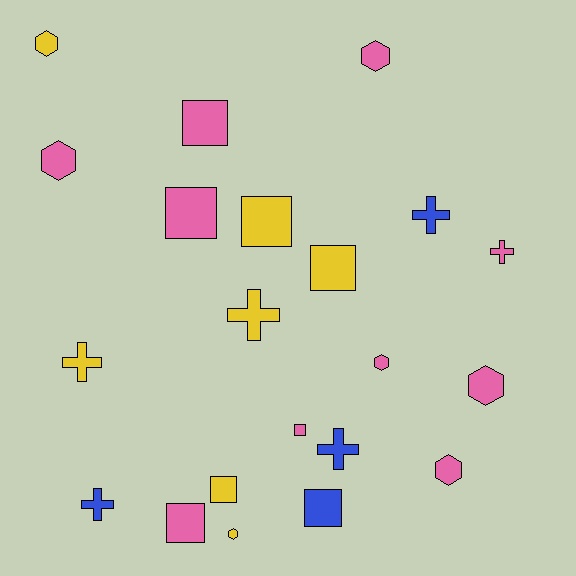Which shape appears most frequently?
Square, with 8 objects.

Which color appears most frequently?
Pink, with 10 objects.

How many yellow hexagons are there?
There are 2 yellow hexagons.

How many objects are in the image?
There are 21 objects.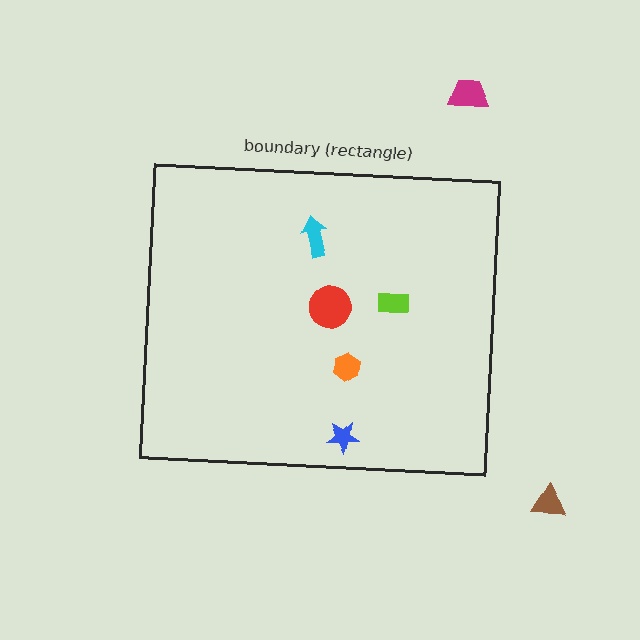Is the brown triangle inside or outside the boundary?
Outside.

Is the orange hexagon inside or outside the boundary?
Inside.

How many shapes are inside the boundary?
5 inside, 2 outside.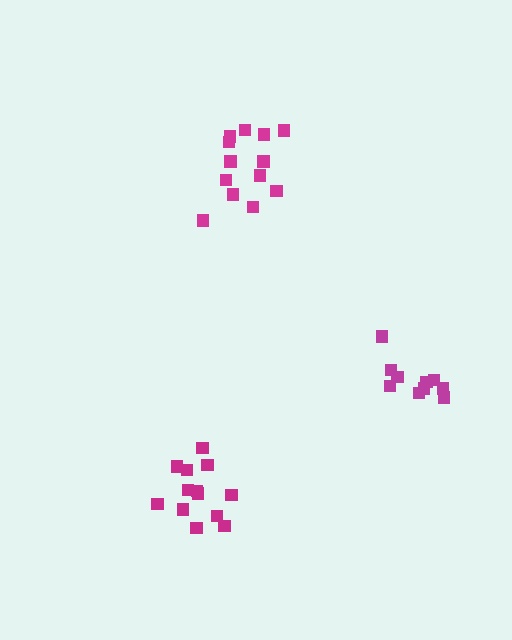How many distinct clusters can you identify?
There are 3 distinct clusters.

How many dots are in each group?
Group 1: 13 dots, Group 2: 10 dots, Group 3: 13 dots (36 total).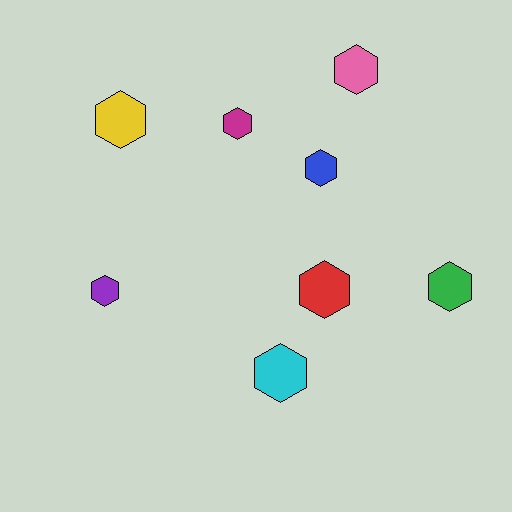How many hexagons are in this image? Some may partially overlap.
There are 8 hexagons.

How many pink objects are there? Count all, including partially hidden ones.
There is 1 pink object.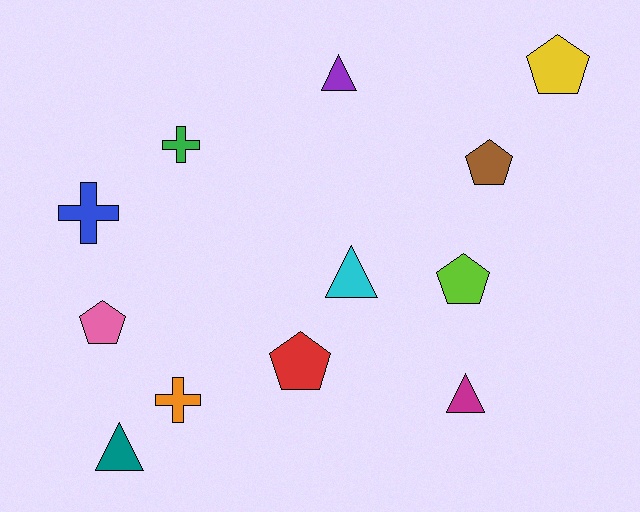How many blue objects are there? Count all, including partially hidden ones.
There is 1 blue object.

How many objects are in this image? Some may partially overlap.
There are 12 objects.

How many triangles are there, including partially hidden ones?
There are 4 triangles.